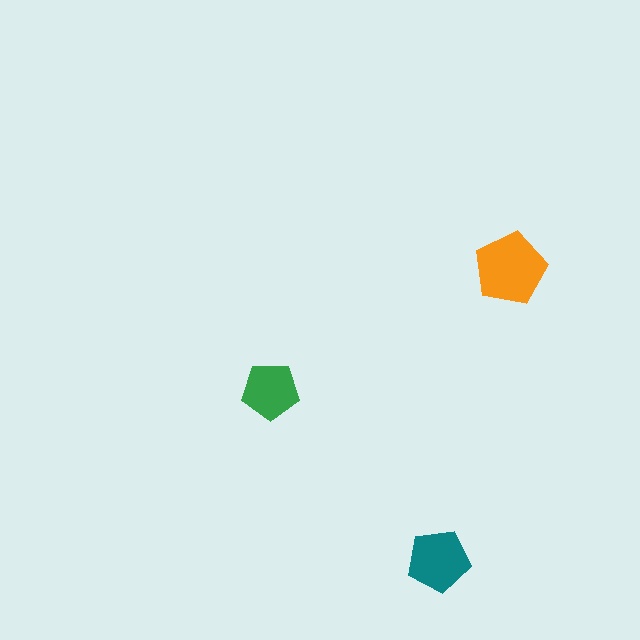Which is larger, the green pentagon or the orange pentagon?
The orange one.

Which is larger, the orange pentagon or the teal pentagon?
The orange one.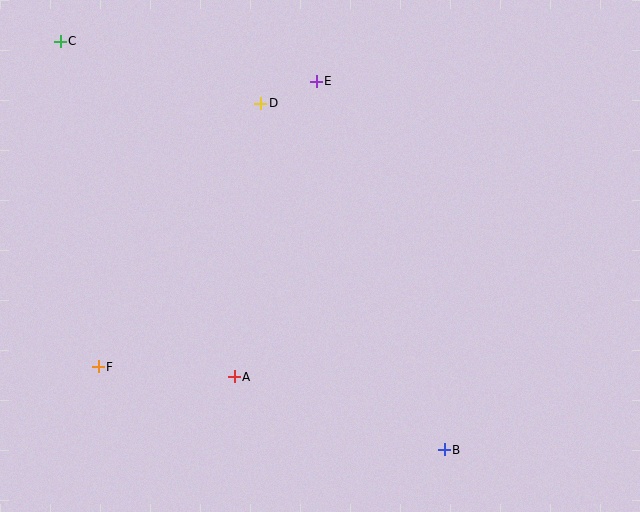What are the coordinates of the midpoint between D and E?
The midpoint between D and E is at (289, 92).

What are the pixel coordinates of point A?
Point A is at (234, 377).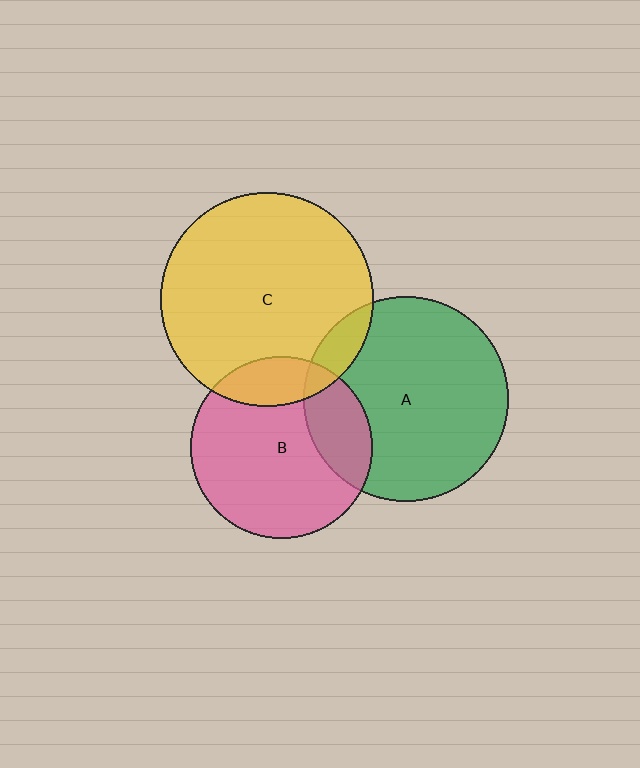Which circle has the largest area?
Circle C (yellow).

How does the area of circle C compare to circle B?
Approximately 1.4 times.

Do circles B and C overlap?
Yes.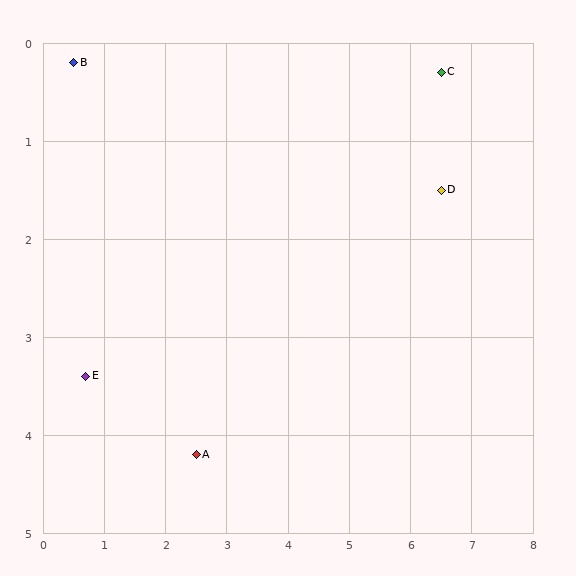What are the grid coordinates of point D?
Point D is at approximately (6.5, 1.5).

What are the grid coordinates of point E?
Point E is at approximately (0.7, 3.4).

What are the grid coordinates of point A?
Point A is at approximately (2.5, 4.2).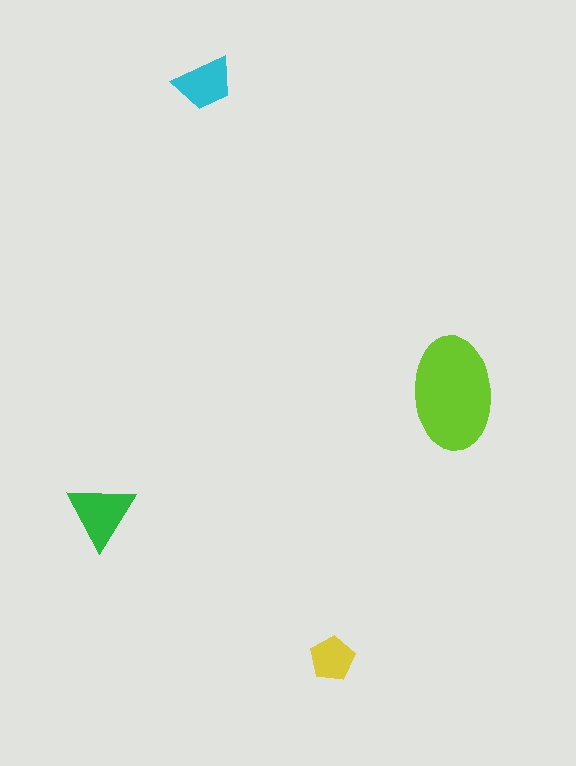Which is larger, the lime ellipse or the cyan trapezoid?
The lime ellipse.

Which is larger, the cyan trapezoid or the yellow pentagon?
The cyan trapezoid.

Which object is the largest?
The lime ellipse.